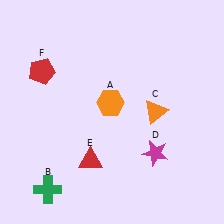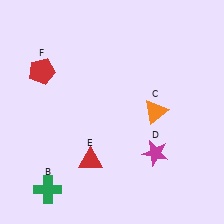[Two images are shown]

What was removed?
The orange hexagon (A) was removed in Image 2.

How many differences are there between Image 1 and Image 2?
There is 1 difference between the two images.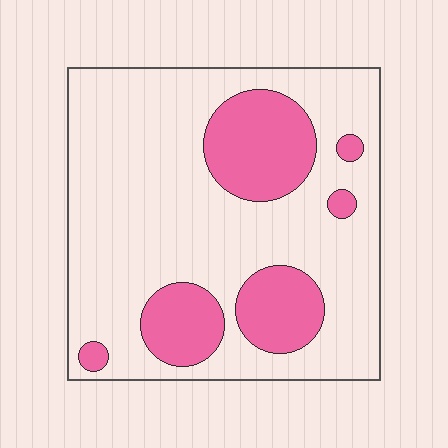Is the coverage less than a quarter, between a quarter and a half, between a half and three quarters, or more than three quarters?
Less than a quarter.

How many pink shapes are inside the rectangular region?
6.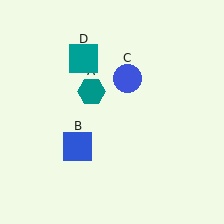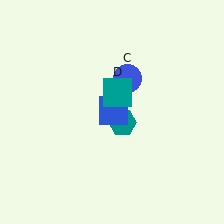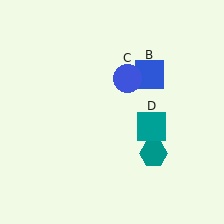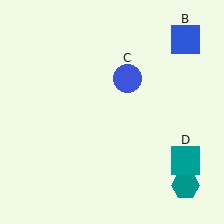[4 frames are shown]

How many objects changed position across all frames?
3 objects changed position: teal hexagon (object A), blue square (object B), teal square (object D).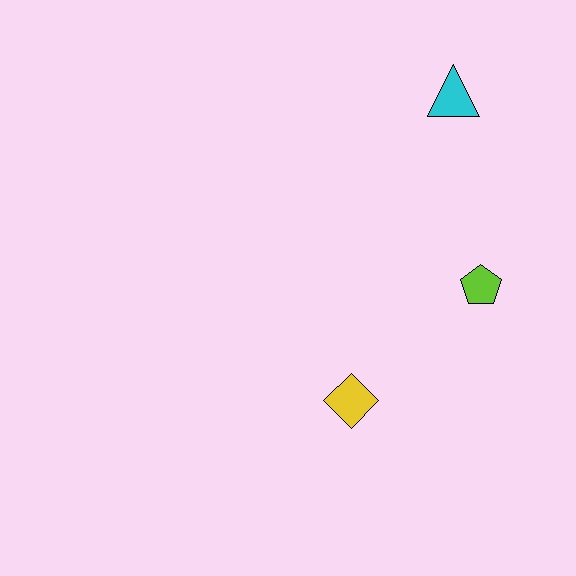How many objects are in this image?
There are 3 objects.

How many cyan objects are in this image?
There is 1 cyan object.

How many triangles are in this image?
There is 1 triangle.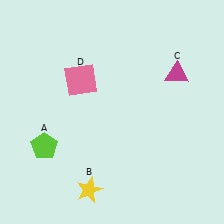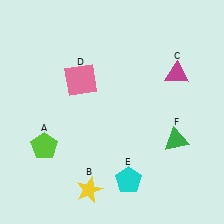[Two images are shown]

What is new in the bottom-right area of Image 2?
A cyan pentagon (E) was added in the bottom-right area of Image 2.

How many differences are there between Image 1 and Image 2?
There are 2 differences between the two images.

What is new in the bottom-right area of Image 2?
A green triangle (F) was added in the bottom-right area of Image 2.